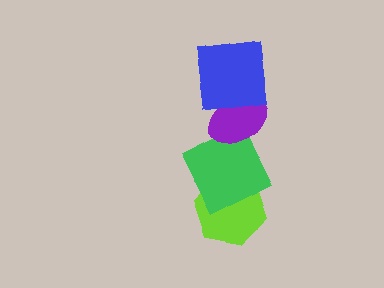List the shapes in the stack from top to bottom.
From top to bottom: the blue square, the purple ellipse, the green square, the lime hexagon.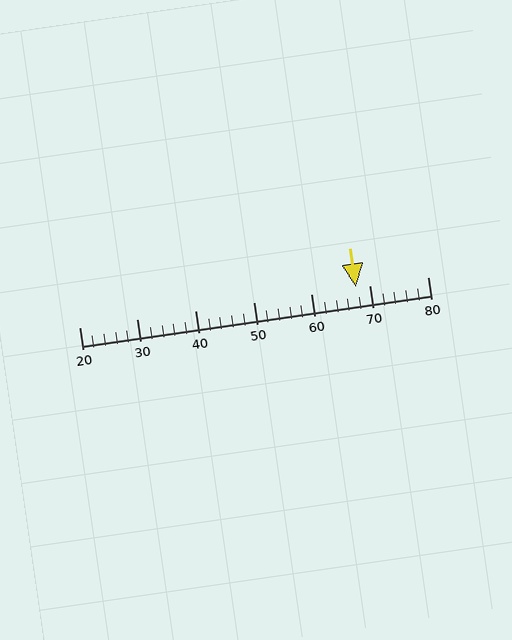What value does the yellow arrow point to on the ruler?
The yellow arrow points to approximately 68.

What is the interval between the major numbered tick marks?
The major tick marks are spaced 10 units apart.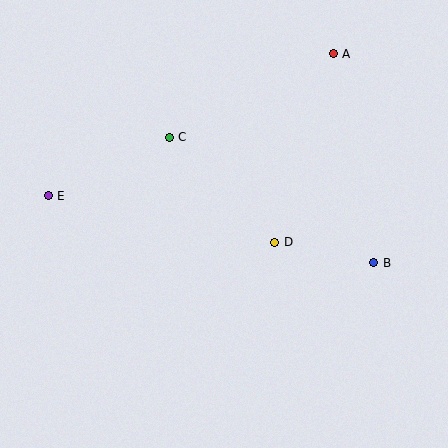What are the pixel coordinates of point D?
Point D is at (275, 242).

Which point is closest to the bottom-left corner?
Point E is closest to the bottom-left corner.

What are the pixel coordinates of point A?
Point A is at (333, 54).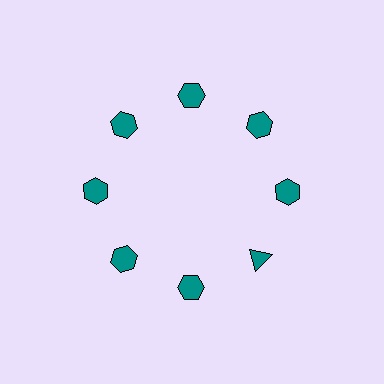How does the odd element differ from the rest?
It has a different shape: triangle instead of hexagon.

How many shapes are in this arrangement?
There are 8 shapes arranged in a ring pattern.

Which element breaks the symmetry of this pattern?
The teal triangle at roughly the 4 o'clock position breaks the symmetry. All other shapes are teal hexagons.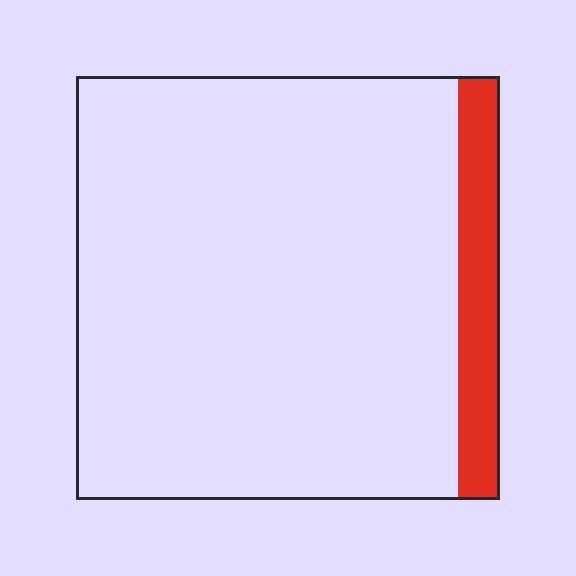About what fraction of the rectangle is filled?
About one tenth (1/10).